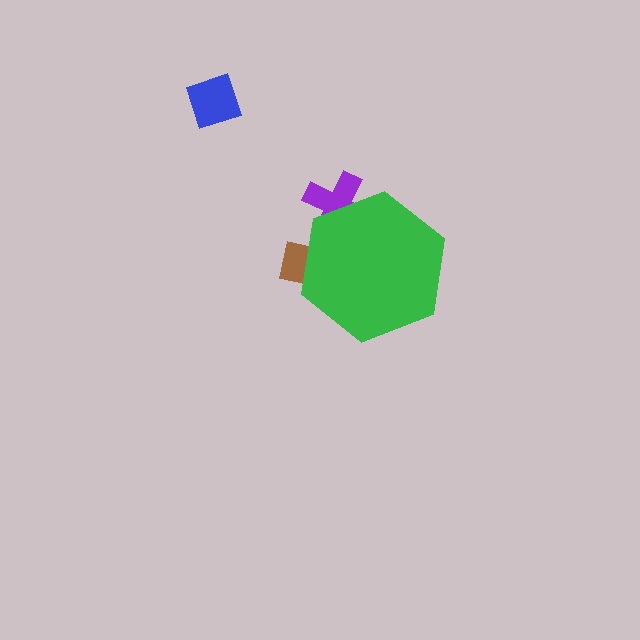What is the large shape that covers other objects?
A green hexagon.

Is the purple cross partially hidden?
Yes, the purple cross is partially hidden behind the green hexagon.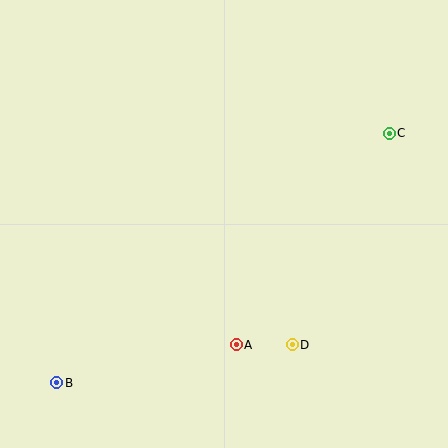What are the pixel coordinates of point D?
Point D is at (292, 345).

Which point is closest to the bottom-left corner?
Point B is closest to the bottom-left corner.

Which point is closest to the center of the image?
Point A at (236, 345) is closest to the center.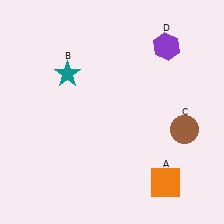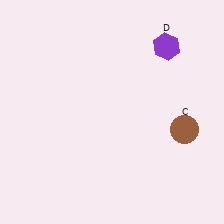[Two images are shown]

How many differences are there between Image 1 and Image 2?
There are 2 differences between the two images.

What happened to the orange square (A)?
The orange square (A) was removed in Image 2. It was in the bottom-right area of Image 1.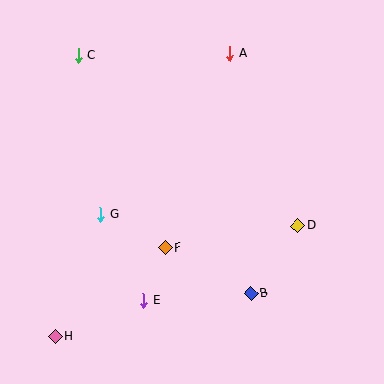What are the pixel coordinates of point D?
Point D is at (298, 225).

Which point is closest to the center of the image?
Point F at (165, 248) is closest to the center.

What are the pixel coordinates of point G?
Point G is at (101, 214).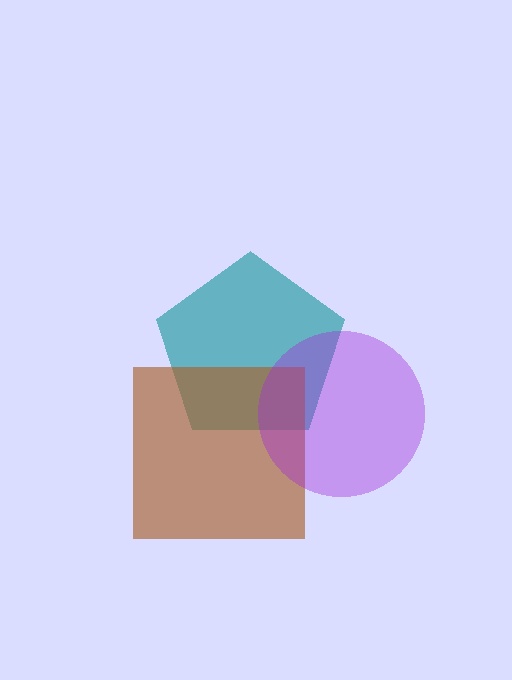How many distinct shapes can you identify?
There are 3 distinct shapes: a teal pentagon, a brown square, a purple circle.